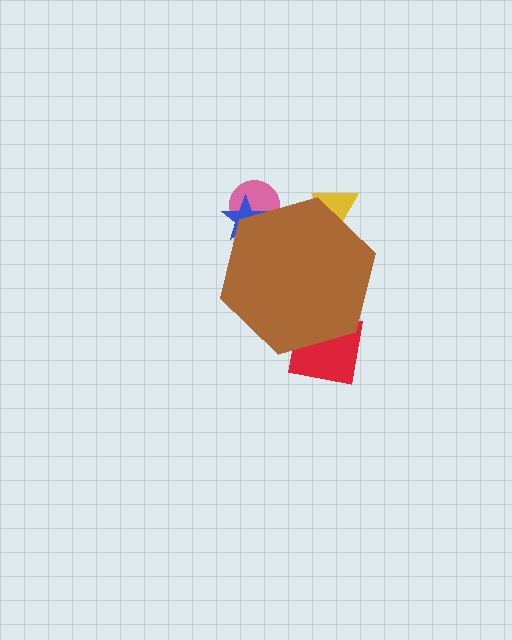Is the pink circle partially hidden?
Yes, the pink circle is partially hidden behind the brown hexagon.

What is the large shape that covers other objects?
A brown hexagon.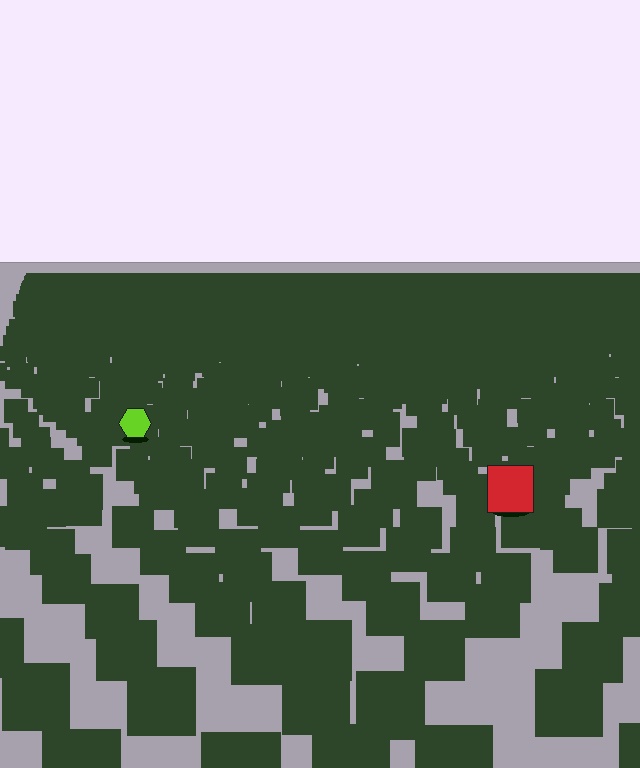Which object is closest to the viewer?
The red square is closest. The texture marks near it are larger and more spread out.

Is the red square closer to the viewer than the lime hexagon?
Yes. The red square is closer — you can tell from the texture gradient: the ground texture is coarser near it.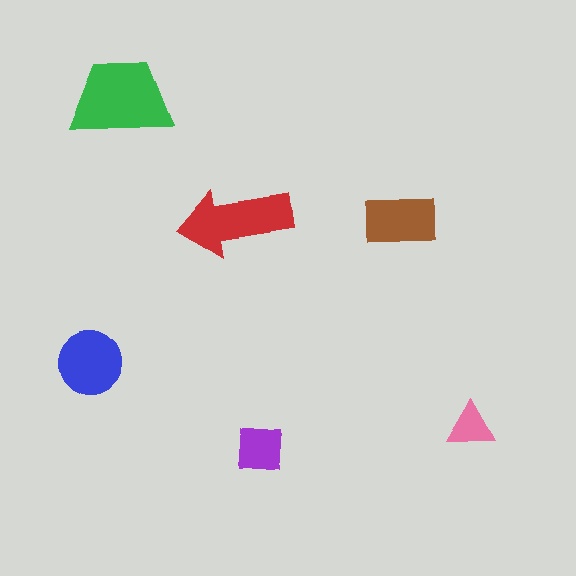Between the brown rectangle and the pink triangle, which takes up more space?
The brown rectangle.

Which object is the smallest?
The pink triangle.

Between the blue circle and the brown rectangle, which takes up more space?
The blue circle.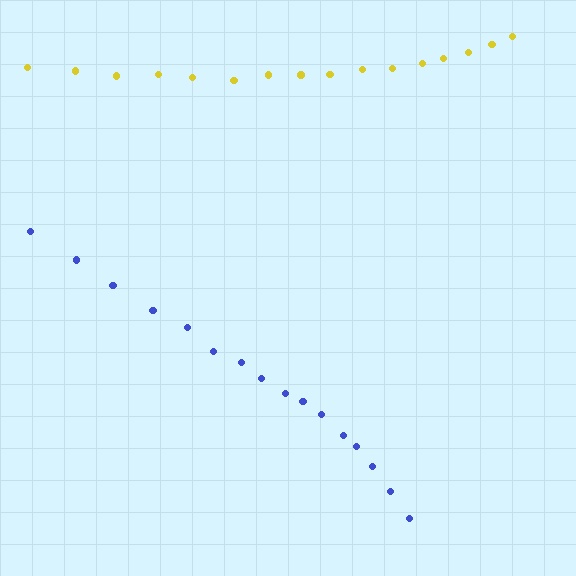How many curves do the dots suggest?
There are 2 distinct paths.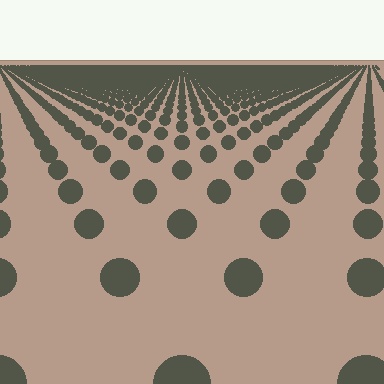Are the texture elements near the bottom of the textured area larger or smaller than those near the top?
Larger. Near the bottom, elements are closer to the viewer and appear at a bigger on-screen size.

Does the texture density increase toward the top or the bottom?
Density increases toward the top.